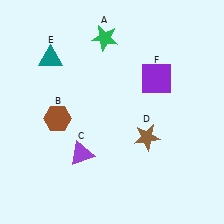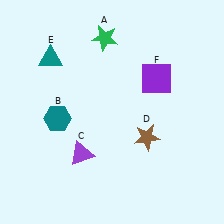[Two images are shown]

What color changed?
The hexagon (B) changed from brown in Image 1 to teal in Image 2.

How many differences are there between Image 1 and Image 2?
There is 1 difference between the two images.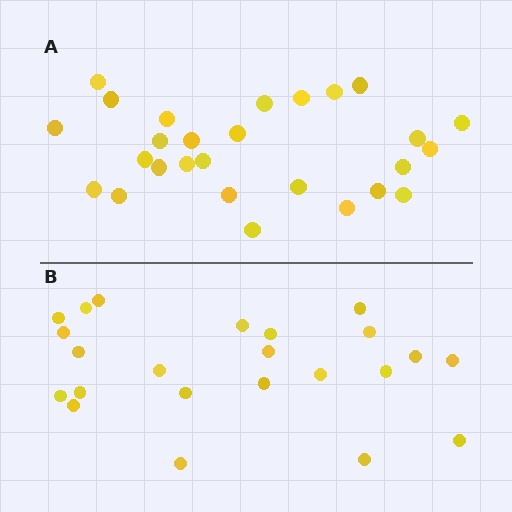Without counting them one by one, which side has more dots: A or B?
Region A (the top region) has more dots.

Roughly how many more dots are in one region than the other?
Region A has about 4 more dots than region B.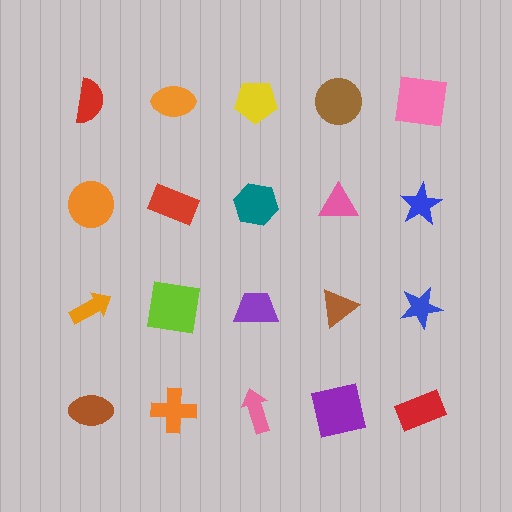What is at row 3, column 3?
A purple trapezoid.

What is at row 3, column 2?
A lime square.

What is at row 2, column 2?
A red rectangle.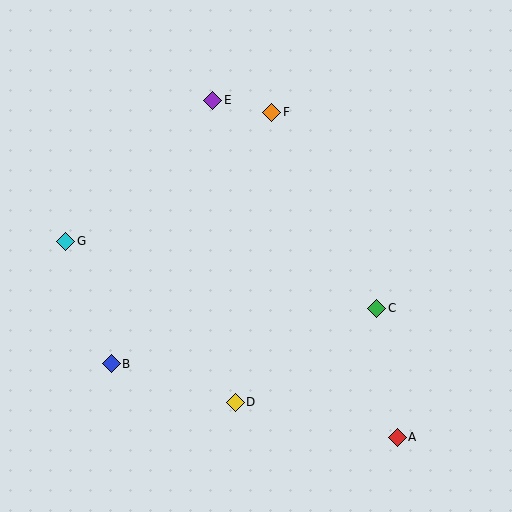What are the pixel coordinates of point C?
Point C is at (377, 308).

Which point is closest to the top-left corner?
Point E is closest to the top-left corner.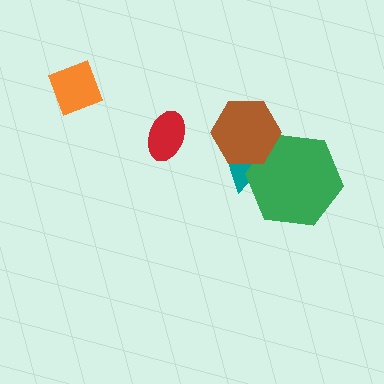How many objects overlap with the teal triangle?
2 objects overlap with the teal triangle.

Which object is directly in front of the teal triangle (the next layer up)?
The green hexagon is directly in front of the teal triangle.